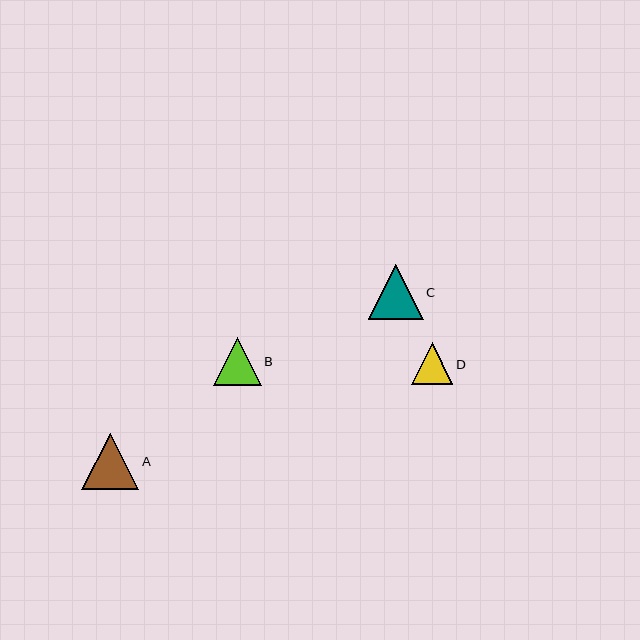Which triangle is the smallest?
Triangle D is the smallest with a size of approximately 42 pixels.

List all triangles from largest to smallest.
From largest to smallest: A, C, B, D.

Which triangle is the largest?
Triangle A is the largest with a size of approximately 57 pixels.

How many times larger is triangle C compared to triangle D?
Triangle C is approximately 1.3 times the size of triangle D.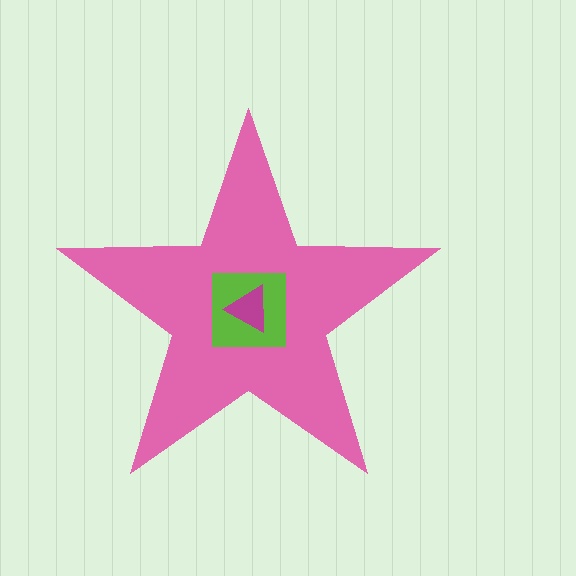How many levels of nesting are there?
3.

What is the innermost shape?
The magenta triangle.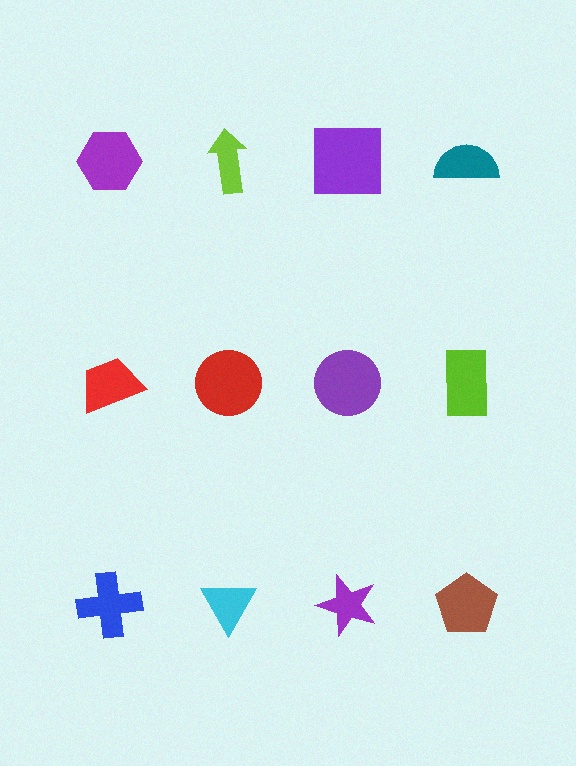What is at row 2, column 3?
A purple circle.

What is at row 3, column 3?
A purple star.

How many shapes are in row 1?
4 shapes.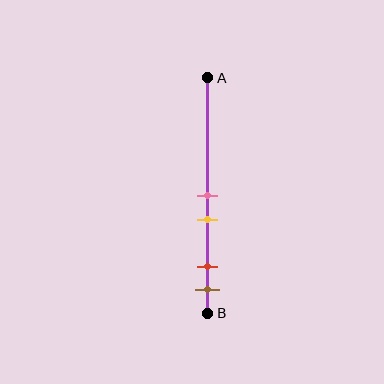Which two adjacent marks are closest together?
The pink and yellow marks are the closest adjacent pair.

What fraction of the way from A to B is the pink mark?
The pink mark is approximately 50% (0.5) of the way from A to B.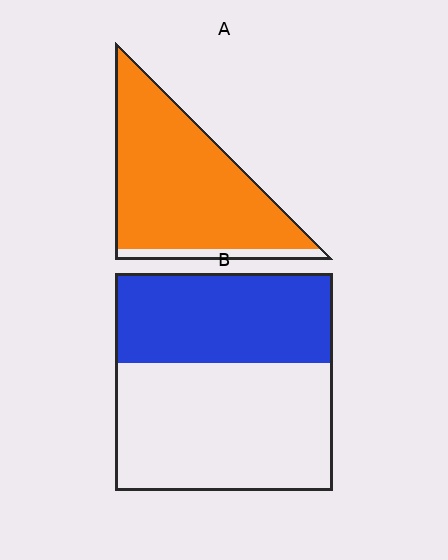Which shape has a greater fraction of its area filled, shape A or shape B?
Shape A.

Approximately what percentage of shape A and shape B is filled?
A is approximately 90% and B is approximately 40%.